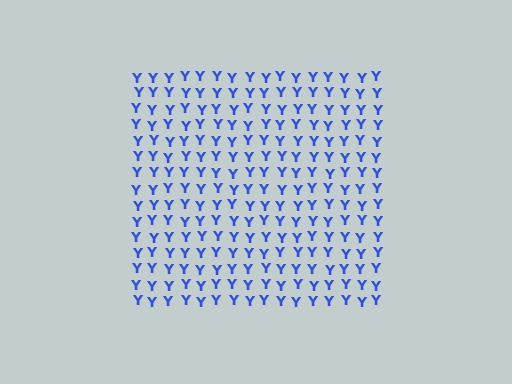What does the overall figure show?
The overall figure shows a square.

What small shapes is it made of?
It is made of small letter Y's.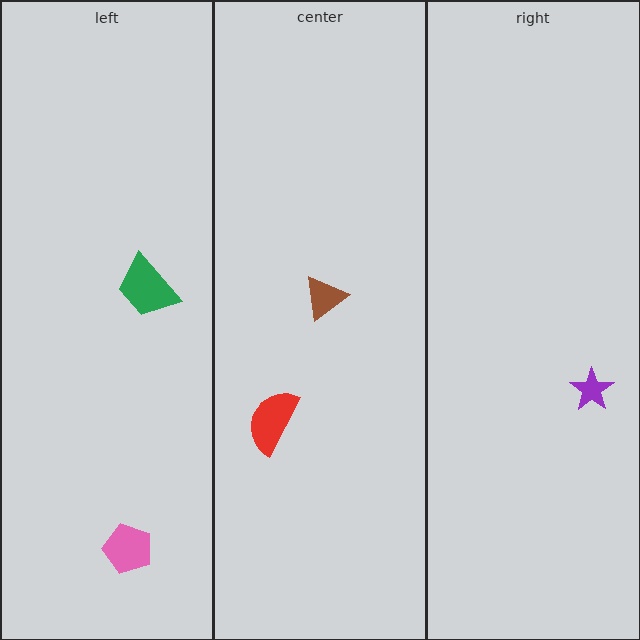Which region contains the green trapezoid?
The left region.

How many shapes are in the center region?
2.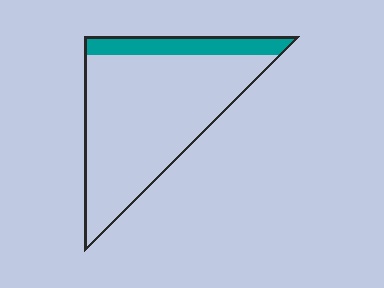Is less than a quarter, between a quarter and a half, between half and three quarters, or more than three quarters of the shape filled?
Less than a quarter.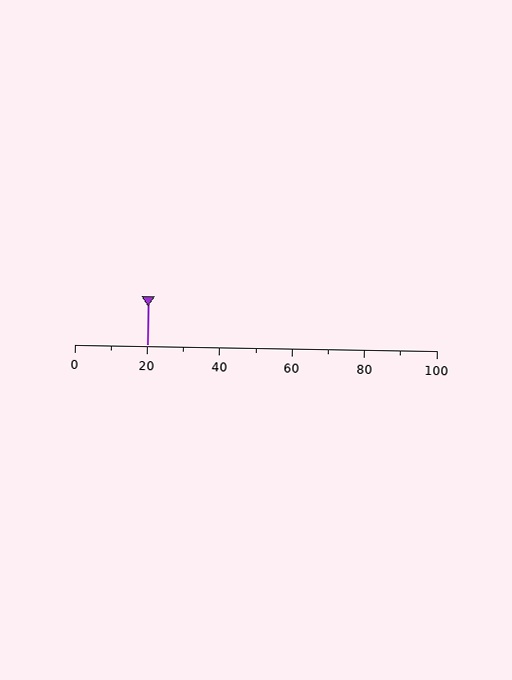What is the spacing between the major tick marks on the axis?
The major ticks are spaced 20 apart.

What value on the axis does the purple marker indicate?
The marker indicates approximately 20.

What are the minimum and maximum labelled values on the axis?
The axis runs from 0 to 100.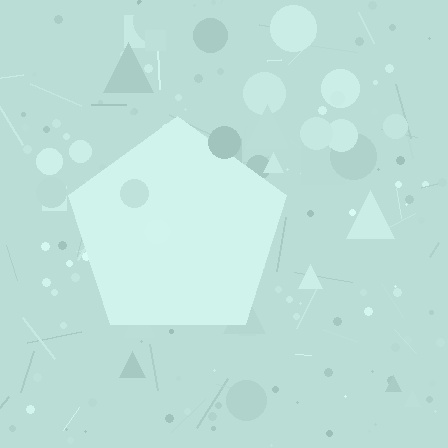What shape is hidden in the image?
A pentagon is hidden in the image.